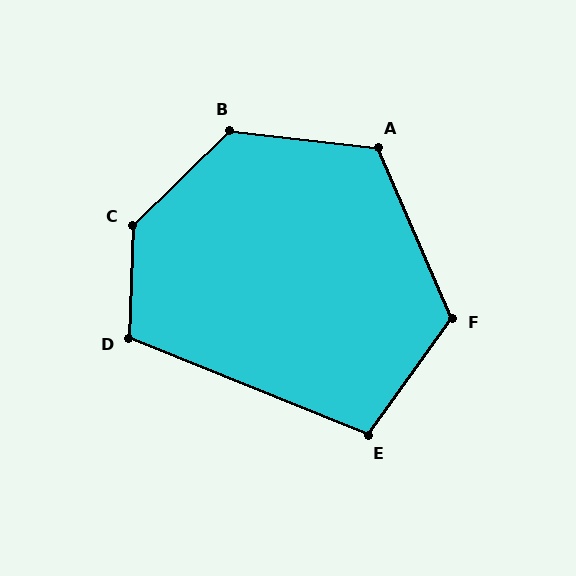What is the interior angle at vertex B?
Approximately 130 degrees (obtuse).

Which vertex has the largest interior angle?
C, at approximately 136 degrees.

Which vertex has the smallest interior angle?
E, at approximately 104 degrees.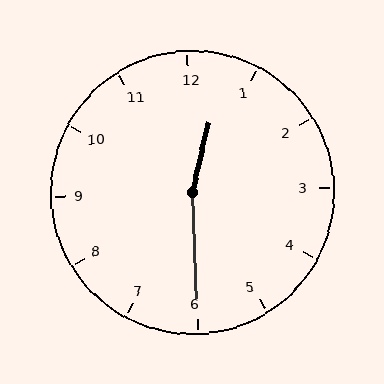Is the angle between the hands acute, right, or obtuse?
It is obtuse.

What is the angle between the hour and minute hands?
Approximately 165 degrees.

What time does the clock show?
12:30.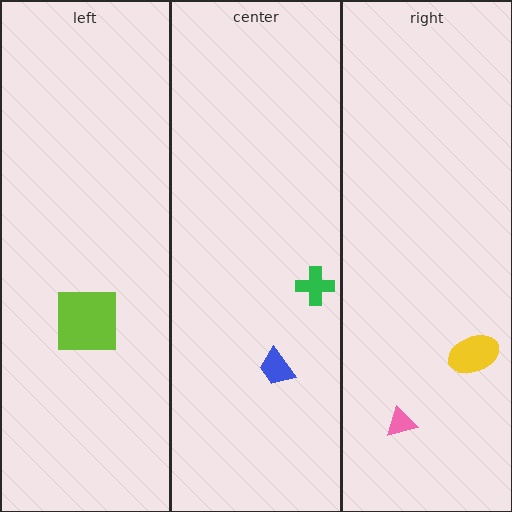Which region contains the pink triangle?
The right region.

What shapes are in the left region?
The lime square.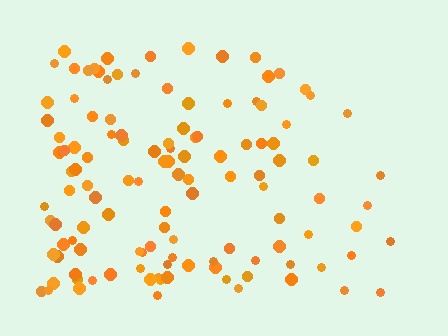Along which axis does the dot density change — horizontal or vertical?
Horizontal.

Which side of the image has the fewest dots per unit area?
The right.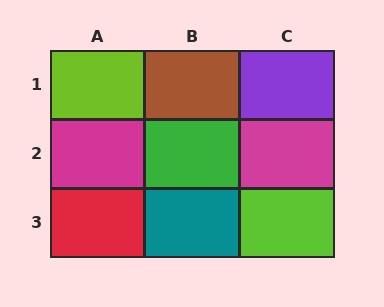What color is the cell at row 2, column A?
Magenta.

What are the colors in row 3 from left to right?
Red, teal, lime.